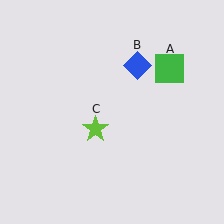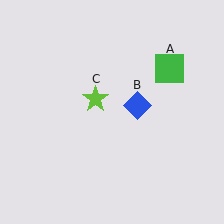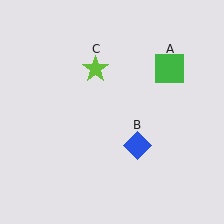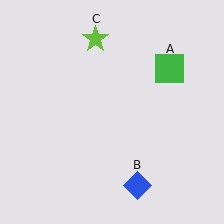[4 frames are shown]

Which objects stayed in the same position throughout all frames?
Green square (object A) remained stationary.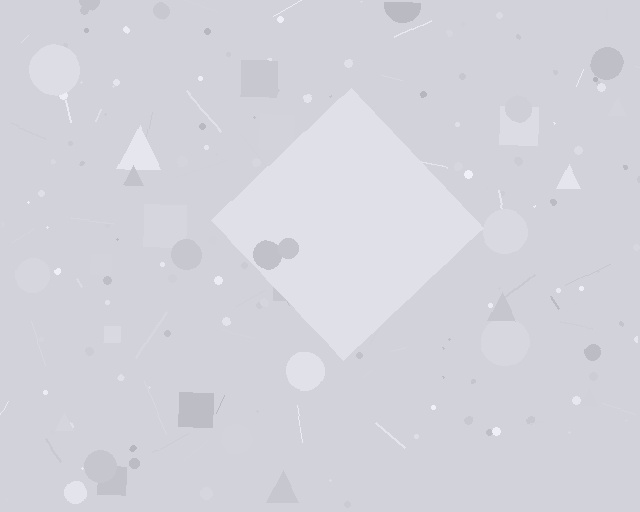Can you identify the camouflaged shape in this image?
The camouflaged shape is a diamond.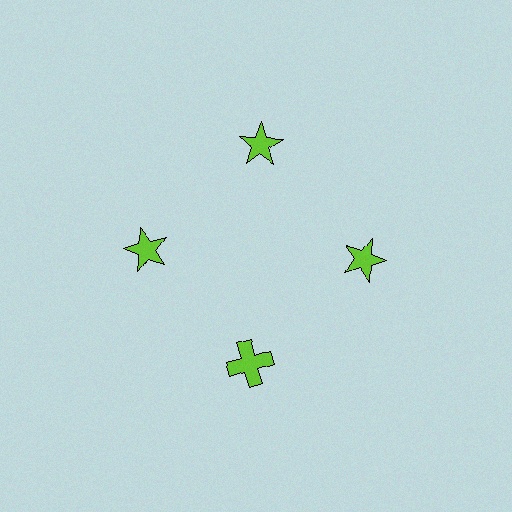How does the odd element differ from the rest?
It has a different shape: cross instead of star.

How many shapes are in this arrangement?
There are 4 shapes arranged in a ring pattern.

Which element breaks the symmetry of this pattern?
The lime cross at roughly the 6 o'clock position breaks the symmetry. All other shapes are lime stars.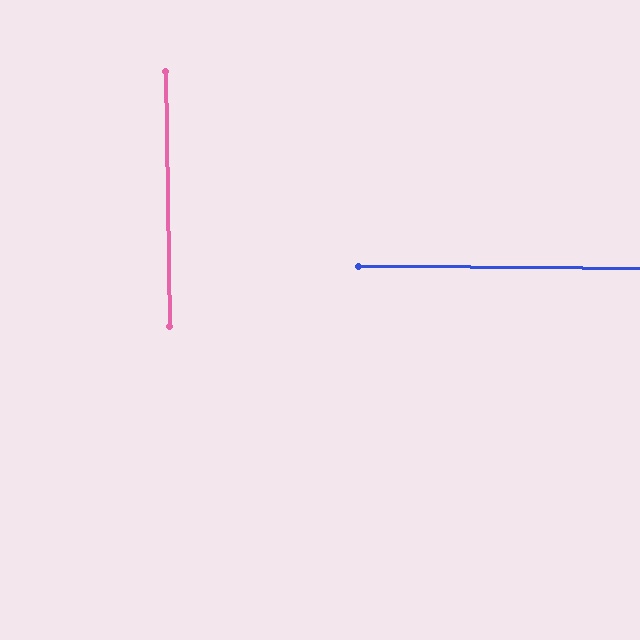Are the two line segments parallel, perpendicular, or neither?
Perpendicular — they meet at approximately 89°.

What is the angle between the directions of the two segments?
Approximately 89 degrees.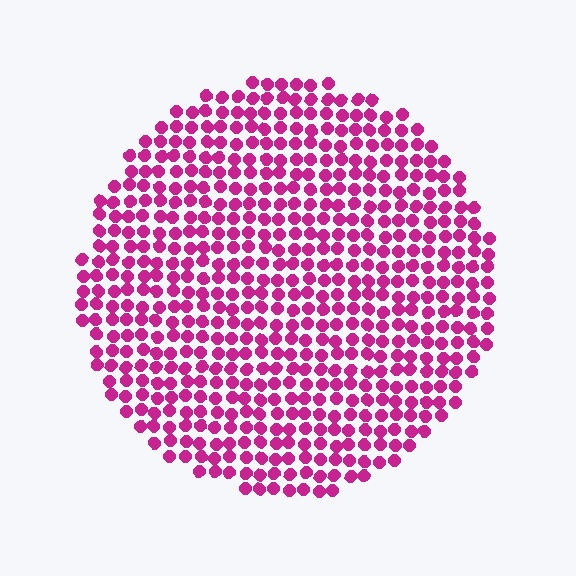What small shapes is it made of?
It is made of small circles.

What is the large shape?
The large shape is a circle.